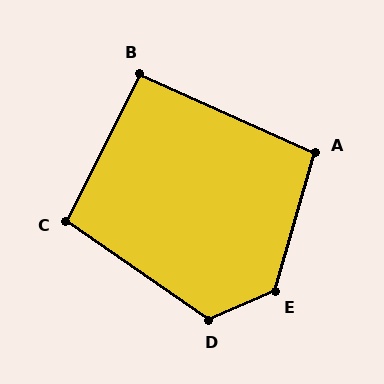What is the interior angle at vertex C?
Approximately 98 degrees (obtuse).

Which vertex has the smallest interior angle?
B, at approximately 92 degrees.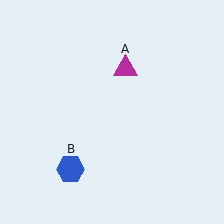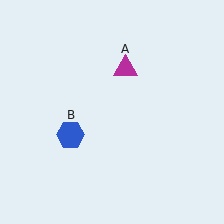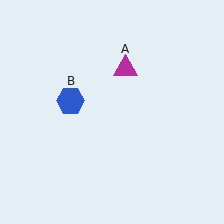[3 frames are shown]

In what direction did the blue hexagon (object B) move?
The blue hexagon (object B) moved up.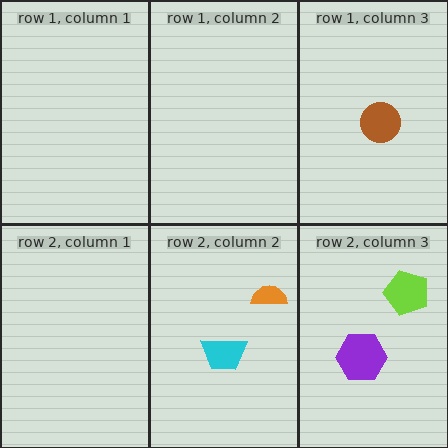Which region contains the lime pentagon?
The row 2, column 3 region.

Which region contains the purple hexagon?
The row 2, column 3 region.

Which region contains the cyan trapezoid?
The row 2, column 2 region.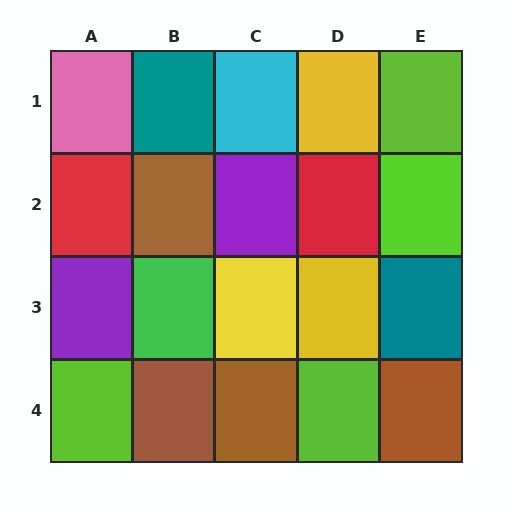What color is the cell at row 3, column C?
Yellow.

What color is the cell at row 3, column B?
Green.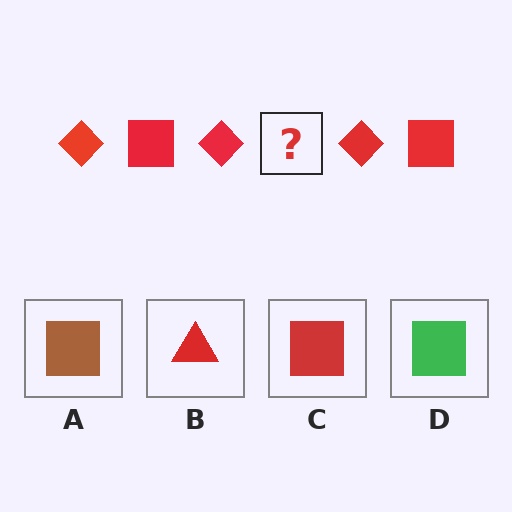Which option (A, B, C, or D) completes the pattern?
C.